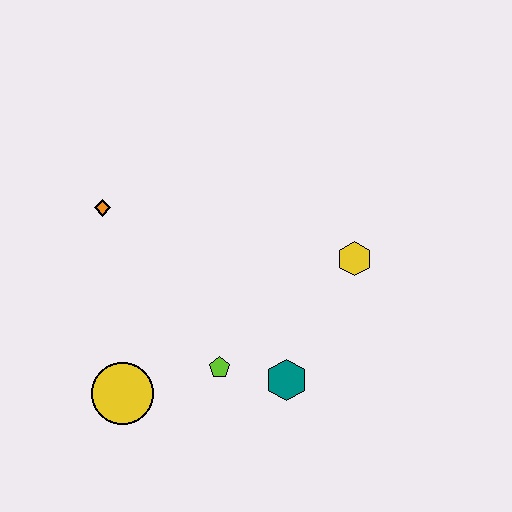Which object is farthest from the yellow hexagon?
The yellow circle is farthest from the yellow hexagon.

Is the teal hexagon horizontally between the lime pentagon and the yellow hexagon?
Yes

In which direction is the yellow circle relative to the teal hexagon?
The yellow circle is to the left of the teal hexagon.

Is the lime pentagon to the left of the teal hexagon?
Yes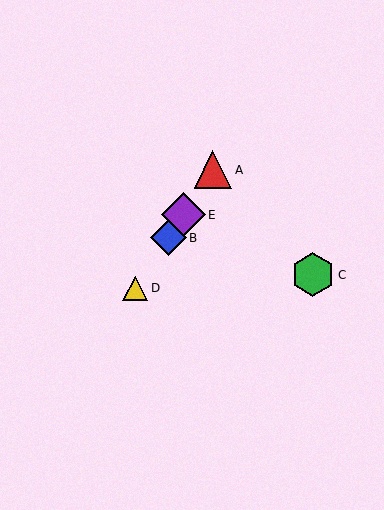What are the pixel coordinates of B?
Object B is at (168, 238).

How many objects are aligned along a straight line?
4 objects (A, B, D, E) are aligned along a straight line.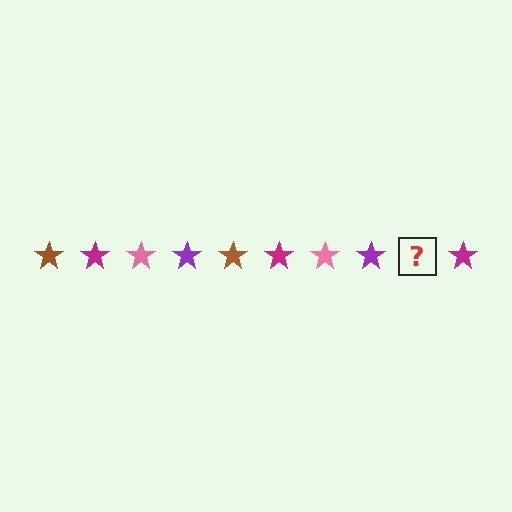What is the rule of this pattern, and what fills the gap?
The rule is that the pattern cycles through brown, magenta, pink, purple stars. The gap should be filled with a brown star.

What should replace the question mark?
The question mark should be replaced with a brown star.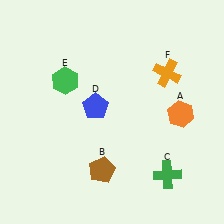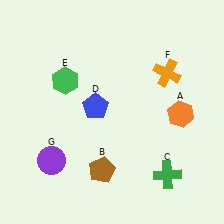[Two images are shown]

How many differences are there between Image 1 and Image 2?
There is 1 difference between the two images.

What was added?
A purple circle (G) was added in Image 2.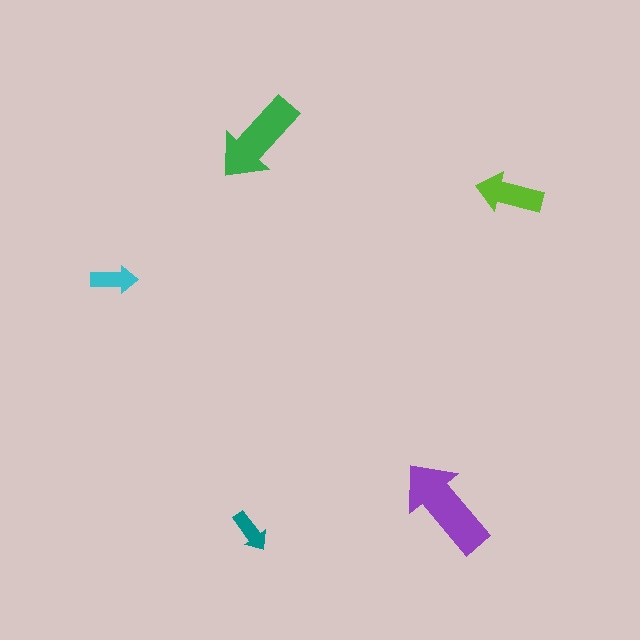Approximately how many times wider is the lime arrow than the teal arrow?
About 1.5 times wider.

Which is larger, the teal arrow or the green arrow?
The green one.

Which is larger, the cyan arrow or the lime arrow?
The lime one.